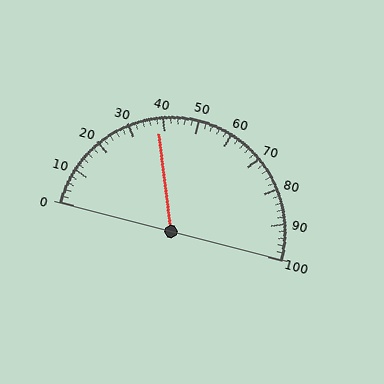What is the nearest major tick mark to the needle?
The nearest major tick mark is 40.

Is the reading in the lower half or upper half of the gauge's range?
The reading is in the lower half of the range (0 to 100).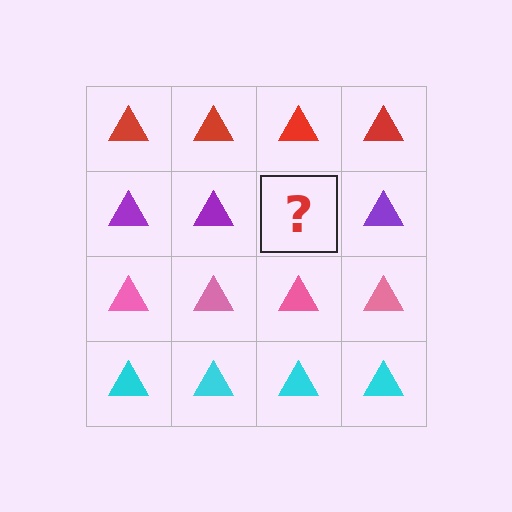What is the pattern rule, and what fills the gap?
The rule is that each row has a consistent color. The gap should be filled with a purple triangle.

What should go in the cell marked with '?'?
The missing cell should contain a purple triangle.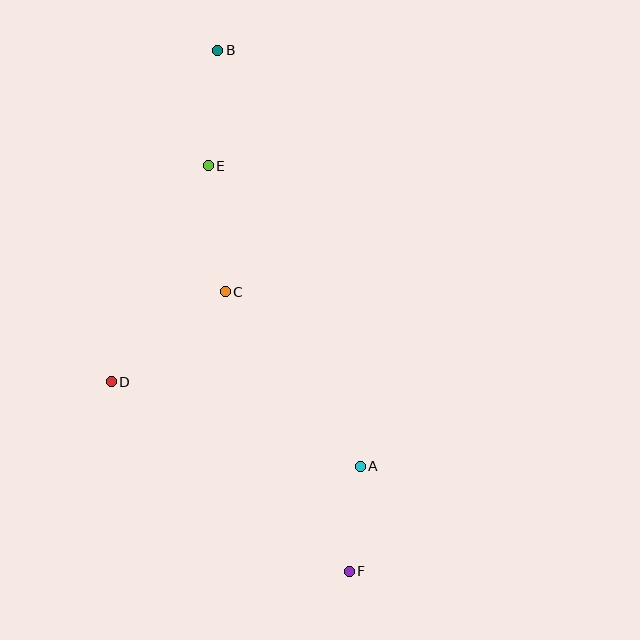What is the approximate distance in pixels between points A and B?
The distance between A and B is approximately 440 pixels.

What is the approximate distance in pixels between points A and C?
The distance between A and C is approximately 221 pixels.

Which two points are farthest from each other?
Points B and F are farthest from each other.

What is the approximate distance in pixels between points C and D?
The distance between C and D is approximately 145 pixels.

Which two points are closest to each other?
Points A and F are closest to each other.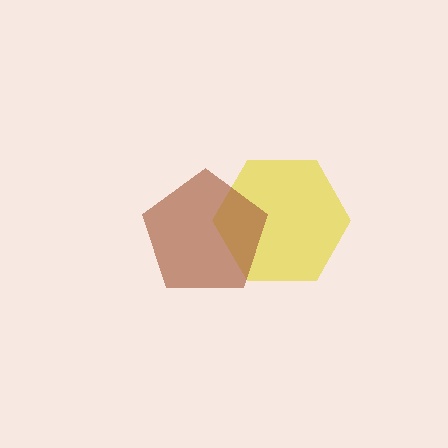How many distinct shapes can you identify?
There are 2 distinct shapes: a yellow hexagon, a brown pentagon.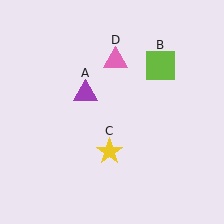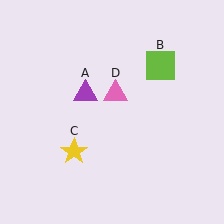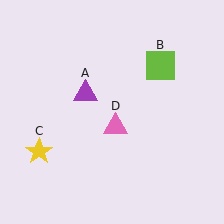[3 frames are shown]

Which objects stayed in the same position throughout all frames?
Purple triangle (object A) and lime square (object B) remained stationary.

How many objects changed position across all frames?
2 objects changed position: yellow star (object C), pink triangle (object D).